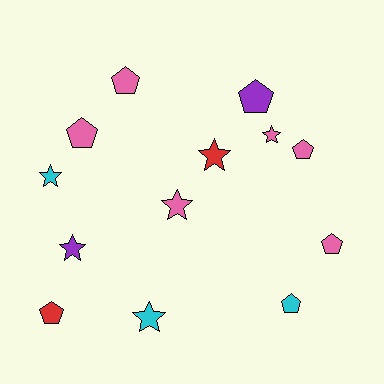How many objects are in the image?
There are 13 objects.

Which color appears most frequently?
Pink, with 6 objects.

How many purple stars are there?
There is 1 purple star.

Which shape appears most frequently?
Pentagon, with 7 objects.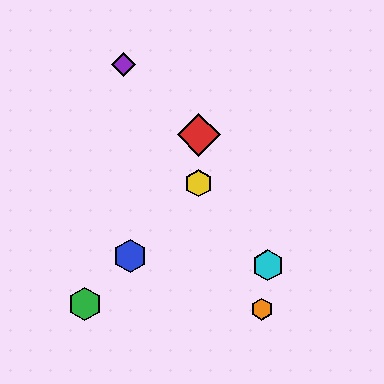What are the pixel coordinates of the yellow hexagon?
The yellow hexagon is at (199, 183).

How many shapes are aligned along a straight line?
3 shapes (the blue hexagon, the green hexagon, the yellow hexagon) are aligned along a straight line.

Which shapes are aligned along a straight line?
The blue hexagon, the green hexagon, the yellow hexagon are aligned along a straight line.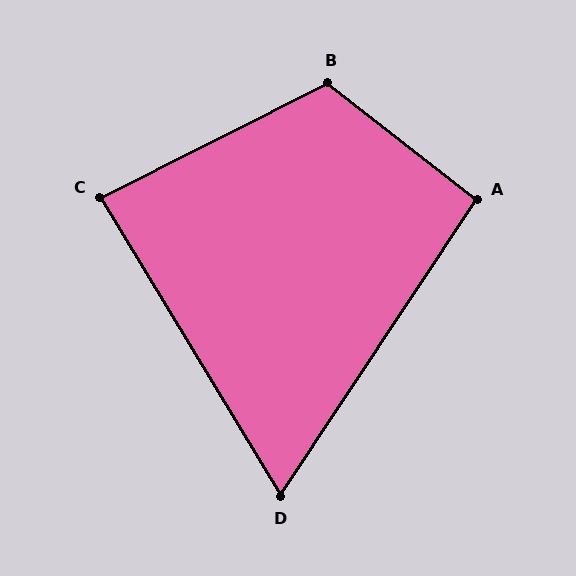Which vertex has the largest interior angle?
B, at approximately 115 degrees.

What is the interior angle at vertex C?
Approximately 86 degrees (approximately right).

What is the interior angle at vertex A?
Approximately 94 degrees (approximately right).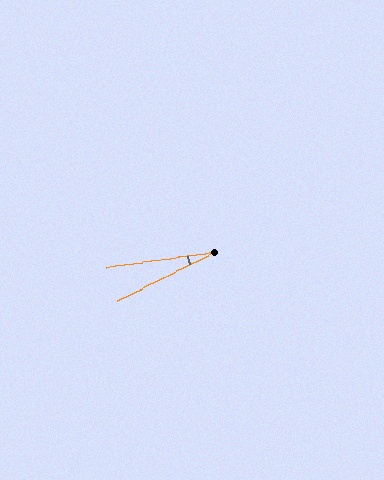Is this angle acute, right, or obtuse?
It is acute.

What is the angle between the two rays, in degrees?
Approximately 19 degrees.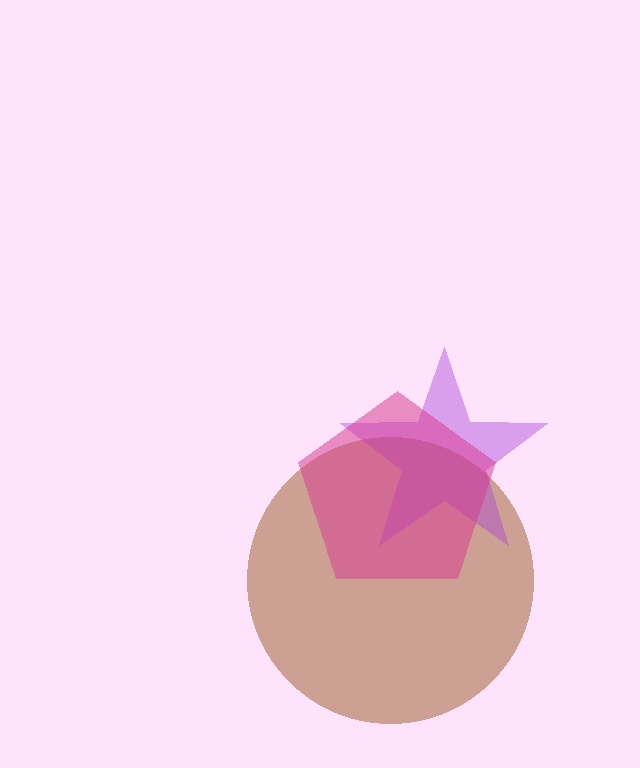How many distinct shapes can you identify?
There are 3 distinct shapes: a brown circle, a purple star, a magenta pentagon.